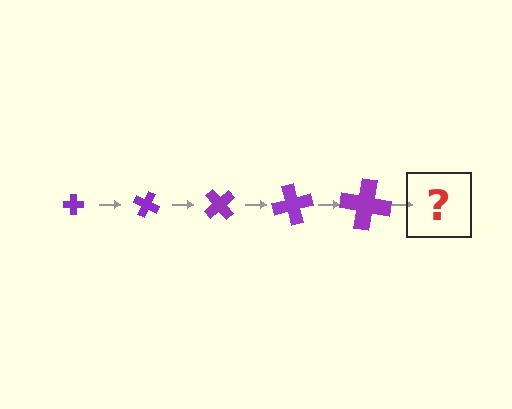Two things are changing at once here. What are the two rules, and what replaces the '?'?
The two rules are that the cross grows larger each step and it rotates 25 degrees each step. The '?' should be a cross, larger than the previous one and rotated 125 degrees from the start.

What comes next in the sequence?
The next element should be a cross, larger than the previous one and rotated 125 degrees from the start.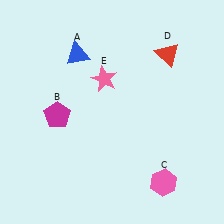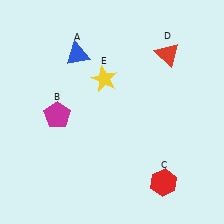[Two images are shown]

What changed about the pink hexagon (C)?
In Image 1, C is pink. In Image 2, it changed to red.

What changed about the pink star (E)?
In Image 1, E is pink. In Image 2, it changed to yellow.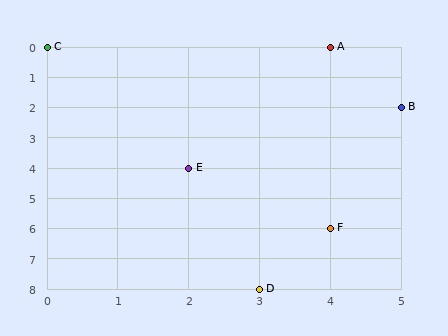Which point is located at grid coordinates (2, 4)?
Point E is at (2, 4).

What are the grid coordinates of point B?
Point B is at grid coordinates (5, 2).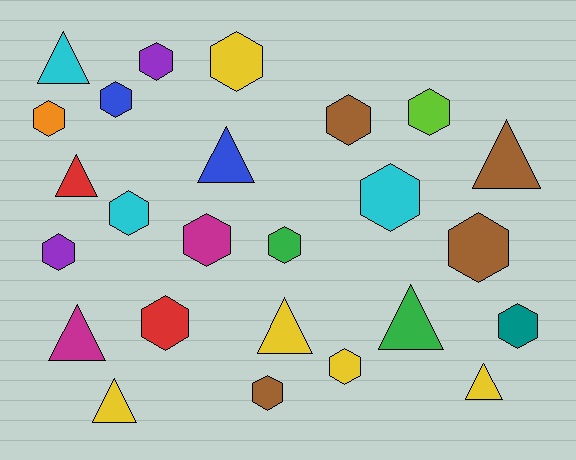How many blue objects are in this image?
There are 2 blue objects.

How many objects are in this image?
There are 25 objects.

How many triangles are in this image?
There are 9 triangles.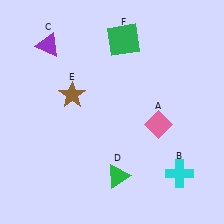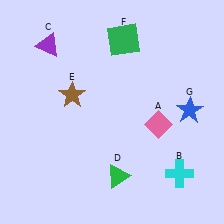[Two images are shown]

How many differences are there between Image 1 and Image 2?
There is 1 difference between the two images.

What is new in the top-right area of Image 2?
A blue star (G) was added in the top-right area of Image 2.